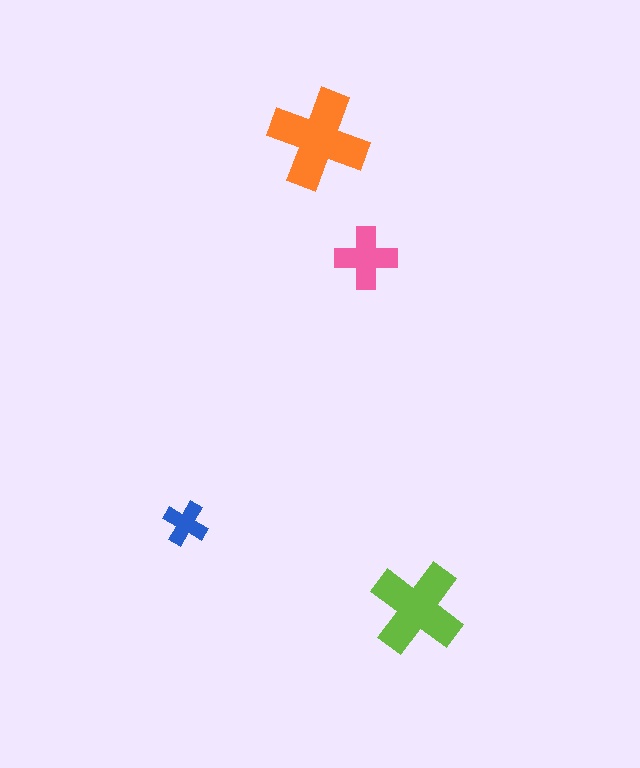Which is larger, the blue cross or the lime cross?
The lime one.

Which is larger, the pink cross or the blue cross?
The pink one.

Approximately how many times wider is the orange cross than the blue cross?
About 2 times wider.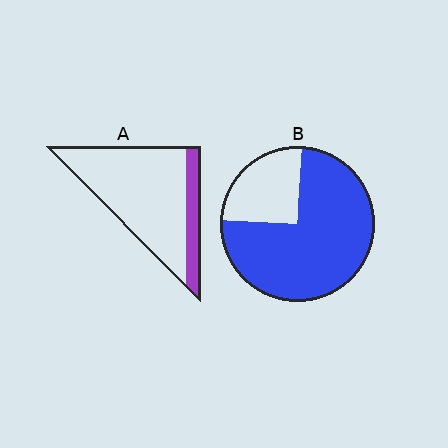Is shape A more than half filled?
No.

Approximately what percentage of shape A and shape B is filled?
A is approximately 20% and B is approximately 75%.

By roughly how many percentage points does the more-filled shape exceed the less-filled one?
By roughly 55 percentage points (B over A).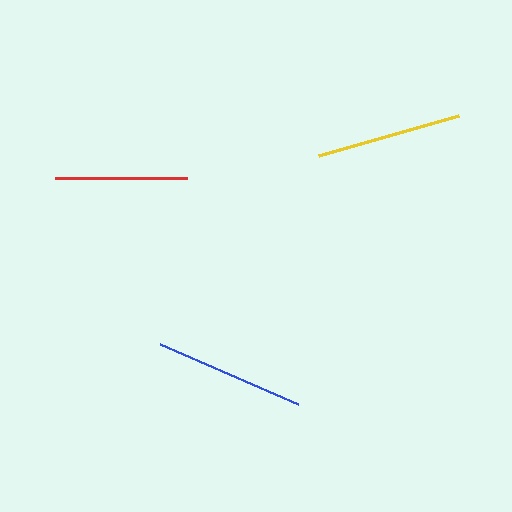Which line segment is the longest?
The blue line is the longest at approximately 150 pixels.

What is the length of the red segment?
The red segment is approximately 132 pixels long.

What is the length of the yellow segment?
The yellow segment is approximately 146 pixels long.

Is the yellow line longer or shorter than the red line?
The yellow line is longer than the red line.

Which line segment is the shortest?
The red line is the shortest at approximately 132 pixels.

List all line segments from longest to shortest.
From longest to shortest: blue, yellow, red.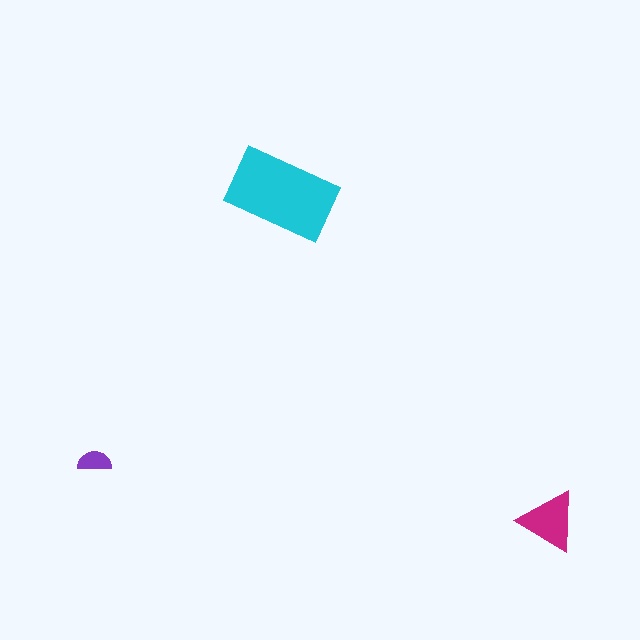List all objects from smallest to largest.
The purple semicircle, the magenta triangle, the cyan rectangle.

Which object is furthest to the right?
The magenta triangle is rightmost.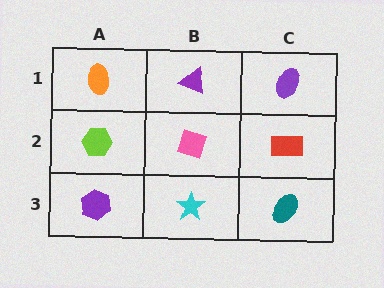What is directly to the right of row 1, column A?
A purple triangle.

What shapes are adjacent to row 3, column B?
A pink diamond (row 2, column B), a purple hexagon (row 3, column A), a teal ellipse (row 3, column C).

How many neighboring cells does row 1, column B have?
3.